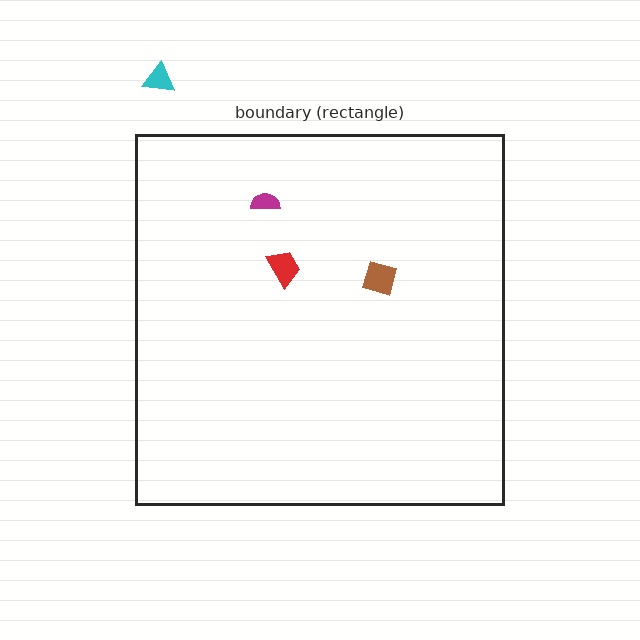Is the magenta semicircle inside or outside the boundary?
Inside.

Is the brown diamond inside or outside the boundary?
Inside.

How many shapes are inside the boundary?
3 inside, 1 outside.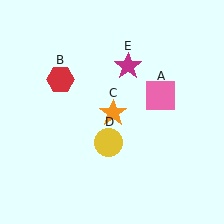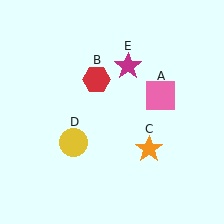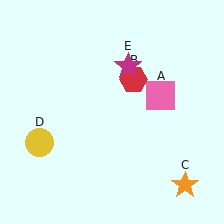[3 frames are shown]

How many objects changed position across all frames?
3 objects changed position: red hexagon (object B), orange star (object C), yellow circle (object D).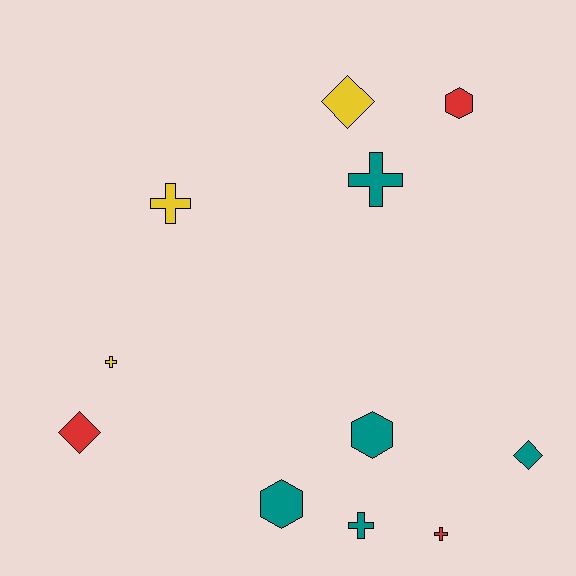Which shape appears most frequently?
Cross, with 5 objects.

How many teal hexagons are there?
There are 2 teal hexagons.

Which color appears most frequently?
Teal, with 5 objects.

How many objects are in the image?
There are 11 objects.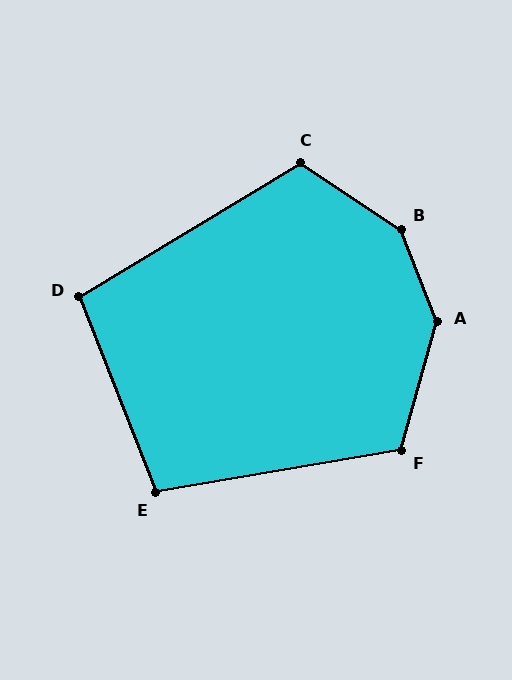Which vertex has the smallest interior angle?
D, at approximately 100 degrees.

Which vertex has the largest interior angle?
B, at approximately 145 degrees.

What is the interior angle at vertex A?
Approximately 143 degrees (obtuse).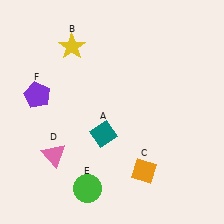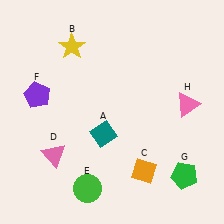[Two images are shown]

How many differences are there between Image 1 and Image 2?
There are 2 differences between the two images.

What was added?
A green pentagon (G), a pink triangle (H) were added in Image 2.